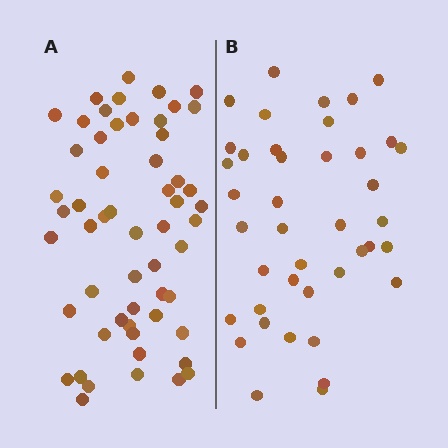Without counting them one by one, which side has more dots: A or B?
Region A (the left region) has more dots.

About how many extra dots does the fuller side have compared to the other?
Region A has approximately 15 more dots than region B.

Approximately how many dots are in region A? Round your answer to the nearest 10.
About 60 dots. (The exact count is 56, which rounds to 60.)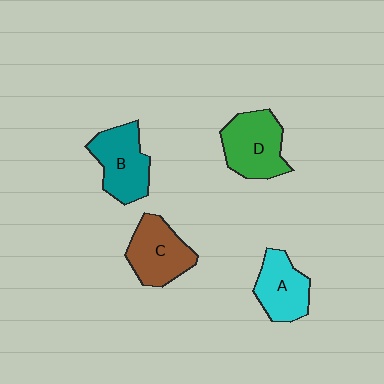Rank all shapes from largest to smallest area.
From largest to smallest: D (green), B (teal), C (brown), A (cyan).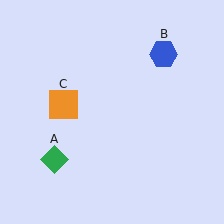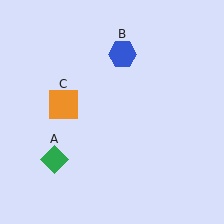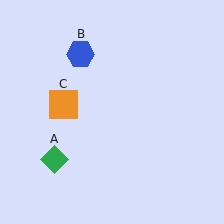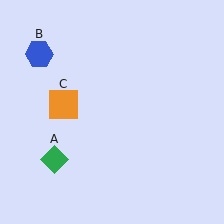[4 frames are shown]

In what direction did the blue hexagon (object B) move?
The blue hexagon (object B) moved left.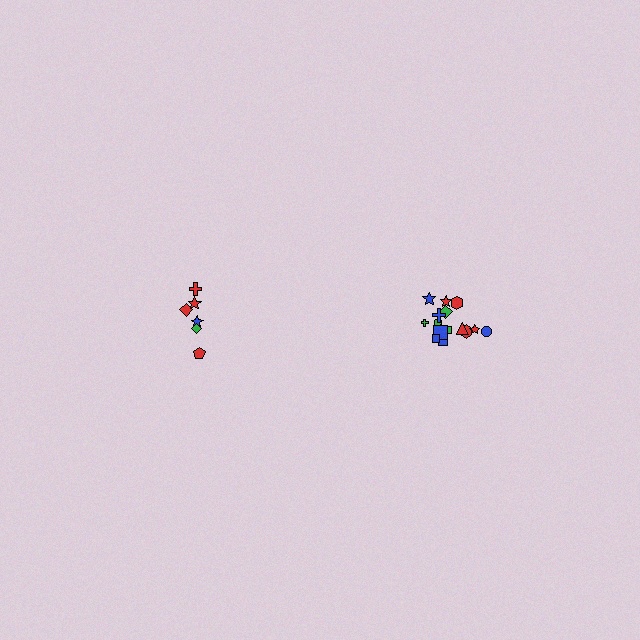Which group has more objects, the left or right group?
The right group.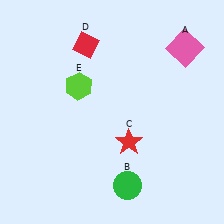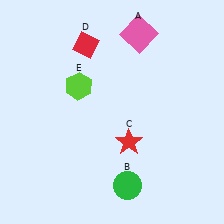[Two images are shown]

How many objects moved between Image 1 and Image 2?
1 object moved between the two images.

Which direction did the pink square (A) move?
The pink square (A) moved left.